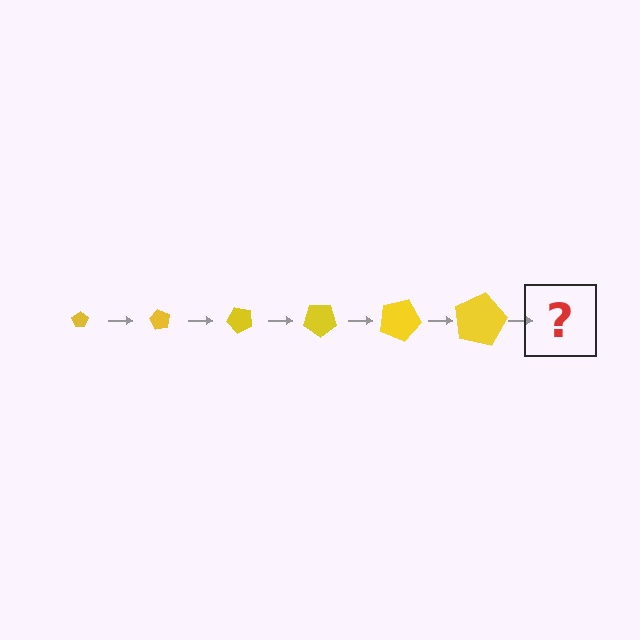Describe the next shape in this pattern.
It should be a pentagon, larger than the previous one and rotated 360 degrees from the start.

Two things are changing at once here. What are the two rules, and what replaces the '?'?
The two rules are that the pentagon grows larger each step and it rotates 60 degrees each step. The '?' should be a pentagon, larger than the previous one and rotated 360 degrees from the start.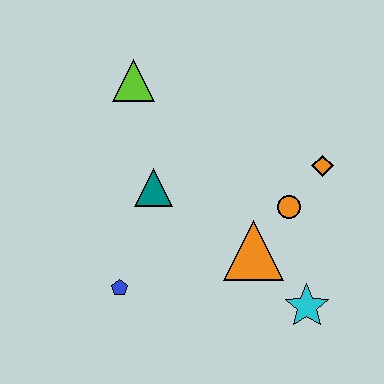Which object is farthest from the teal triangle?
The cyan star is farthest from the teal triangle.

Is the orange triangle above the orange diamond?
No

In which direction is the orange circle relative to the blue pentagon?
The orange circle is to the right of the blue pentagon.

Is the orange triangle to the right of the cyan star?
No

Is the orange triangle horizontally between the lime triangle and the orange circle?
Yes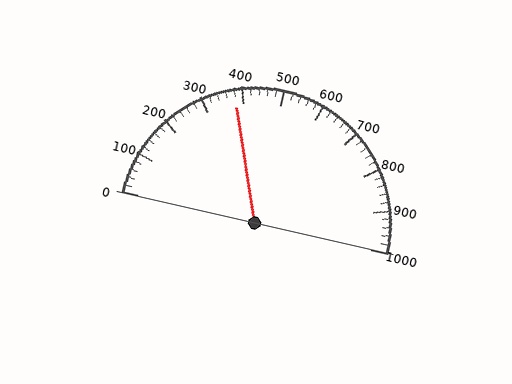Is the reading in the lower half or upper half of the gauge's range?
The reading is in the lower half of the range (0 to 1000).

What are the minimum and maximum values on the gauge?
The gauge ranges from 0 to 1000.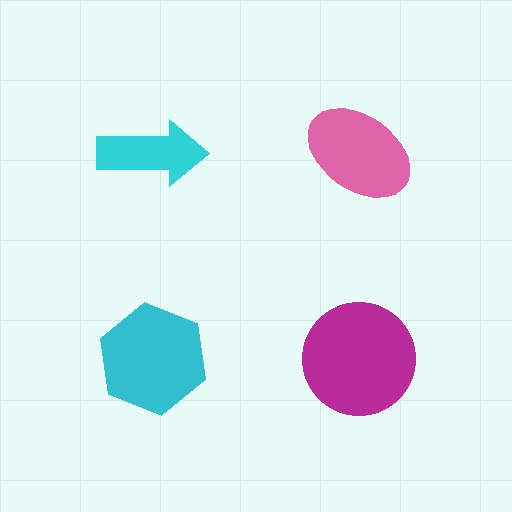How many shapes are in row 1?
2 shapes.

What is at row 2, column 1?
A cyan hexagon.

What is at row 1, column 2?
A pink ellipse.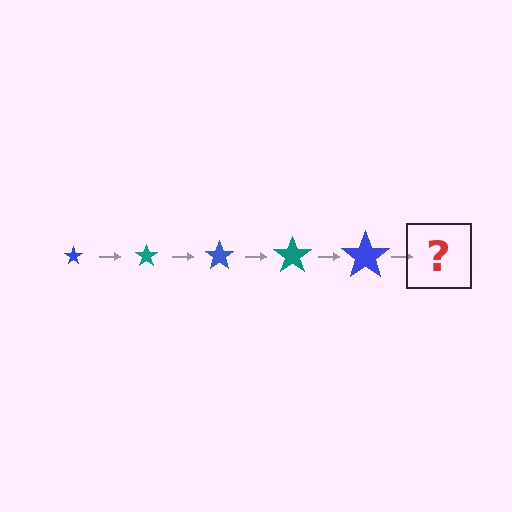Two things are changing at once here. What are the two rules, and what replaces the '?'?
The two rules are that the star grows larger each step and the color cycles through blue and teal. The '?' should be a teal star, larger than the previous one.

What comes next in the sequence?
The next element should be a teal star, larger than the previous one.